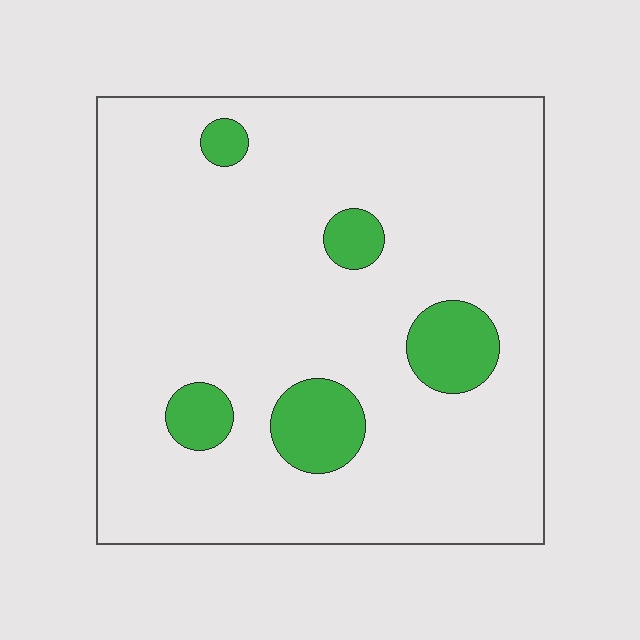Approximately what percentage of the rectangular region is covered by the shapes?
Approximately 10%.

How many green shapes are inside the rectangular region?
5.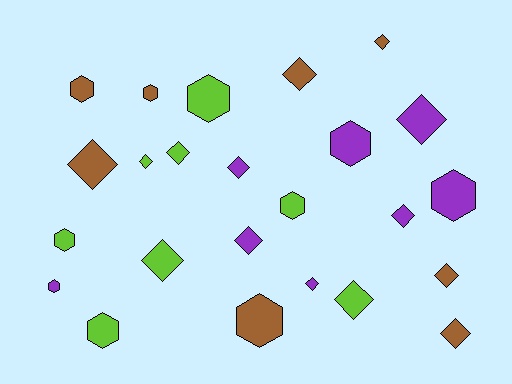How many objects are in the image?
There are 24 objects.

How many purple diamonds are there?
There are 5 purple diamonds.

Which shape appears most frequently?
Diamond, with 14 objects.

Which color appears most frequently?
Brown, with 8 objects.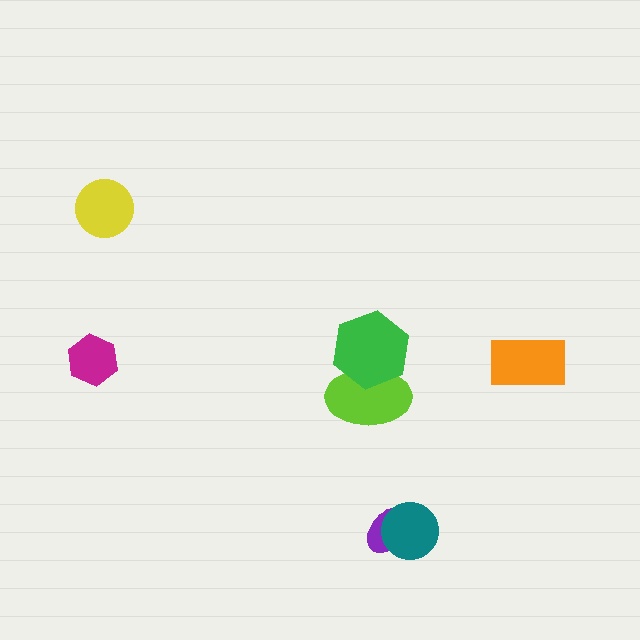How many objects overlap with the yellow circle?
0 objects overlap with the yellow circle.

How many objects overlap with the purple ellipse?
1 object overlaps with the purple ellipse.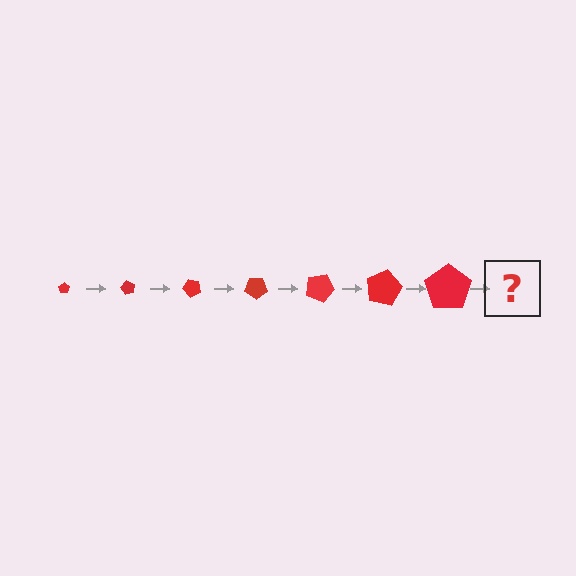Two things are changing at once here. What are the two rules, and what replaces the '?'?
The two rules are that the pentagon grows larger each step and it rotates 60 degrees each step. The '?' should be a pentagon, larger than the previous one and rotated 420 degrees from the start.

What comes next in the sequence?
The next element should be a pentagon, larger than the previous one and rotated 420 degrees from the start.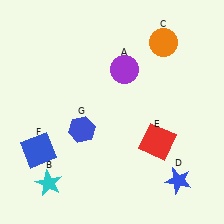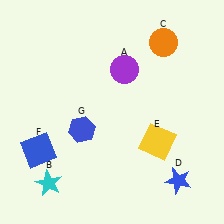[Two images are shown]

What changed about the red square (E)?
In Image 1, E is red. In Image 2, it changed to yellow.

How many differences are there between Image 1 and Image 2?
There is 1 difference between the two images.